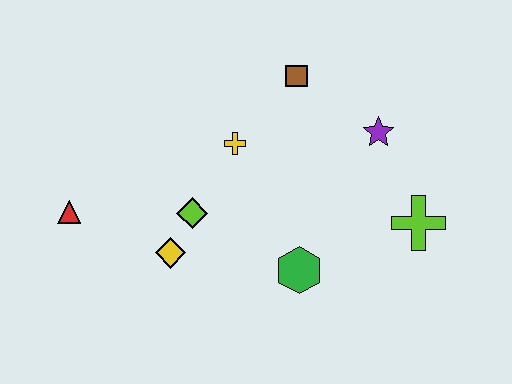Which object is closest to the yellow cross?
The lime diamond is closest to the yellow cross.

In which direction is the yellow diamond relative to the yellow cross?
The yellow diamond is below the yellow cross.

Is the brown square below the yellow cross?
No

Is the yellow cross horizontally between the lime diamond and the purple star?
Yes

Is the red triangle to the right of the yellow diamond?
No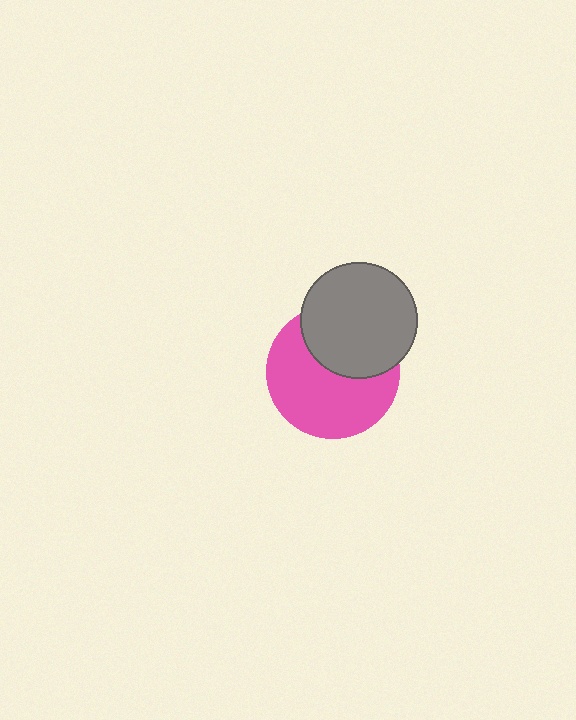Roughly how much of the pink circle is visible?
About half of it is visible (roughly 62%).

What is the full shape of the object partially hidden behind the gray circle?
The partially hidden object is a pink circle.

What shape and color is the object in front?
The object in front is a gray circle.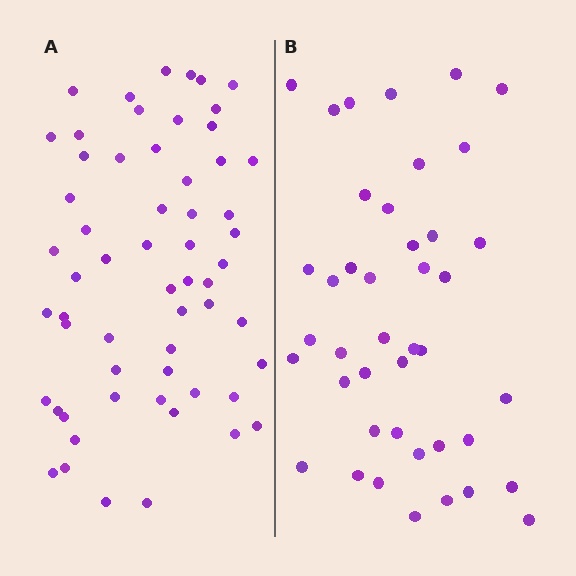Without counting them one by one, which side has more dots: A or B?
Region A (the left region) has more dots.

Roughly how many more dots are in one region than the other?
Region A has approximately 15 more dots than region B.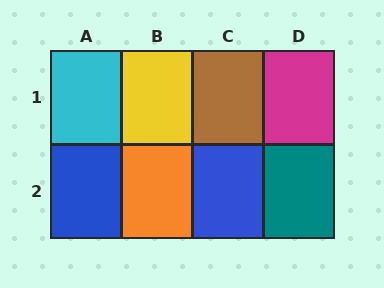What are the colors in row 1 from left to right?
Cyan, yellow, brown, magenta.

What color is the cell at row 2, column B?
Orange.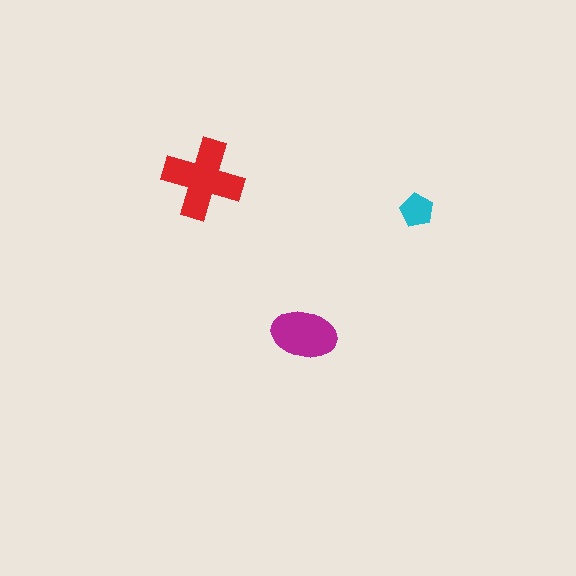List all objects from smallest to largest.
The cyan pentagon, the magenta ellipse, the red cross.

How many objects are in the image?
There are 3 objects in the image.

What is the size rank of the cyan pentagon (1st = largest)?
3rd.